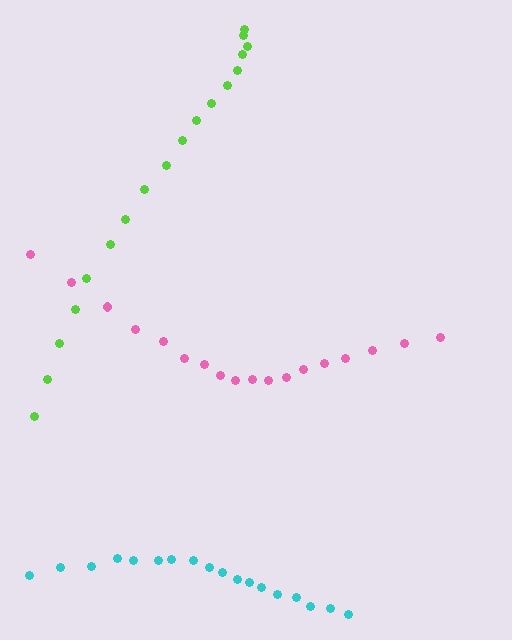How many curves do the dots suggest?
There are 3 distinct paths.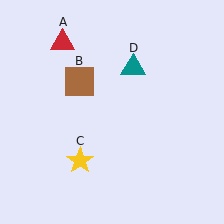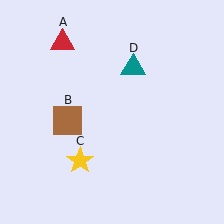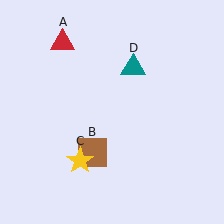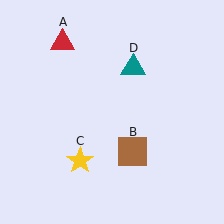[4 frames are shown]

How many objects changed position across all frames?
1 object changed position: brown square (object B).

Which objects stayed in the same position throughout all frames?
Red triangle (object A) and yellow star (object C) and teal triangle (object D) remained stationary.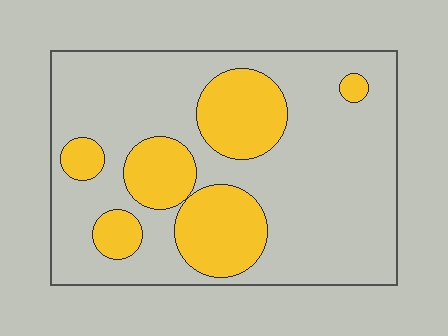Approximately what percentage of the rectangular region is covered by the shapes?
Approximately 25%.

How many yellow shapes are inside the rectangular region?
6.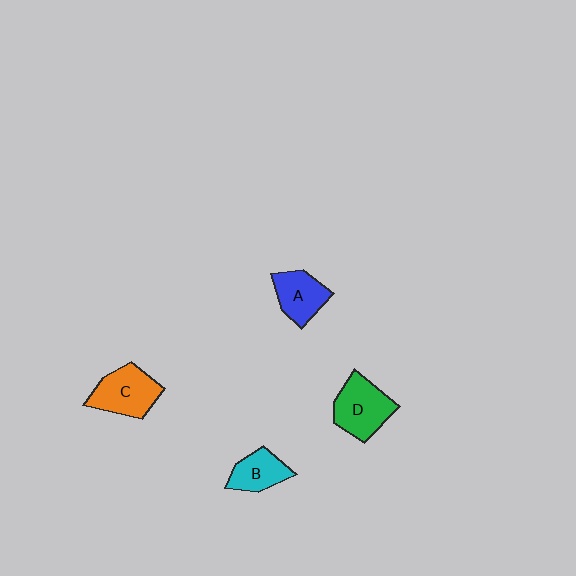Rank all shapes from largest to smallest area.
From largest to smallest: D (green), C (orange), A (blue), B (cyan).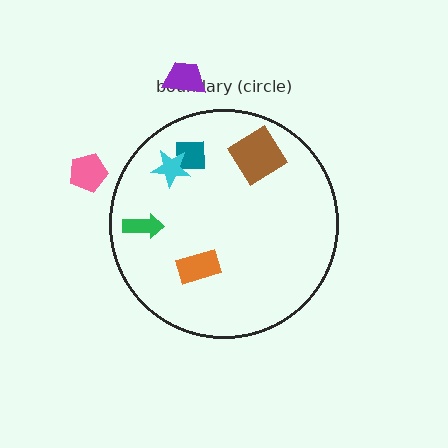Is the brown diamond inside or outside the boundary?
Inside.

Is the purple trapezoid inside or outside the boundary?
Outside.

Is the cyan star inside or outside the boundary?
Inside.